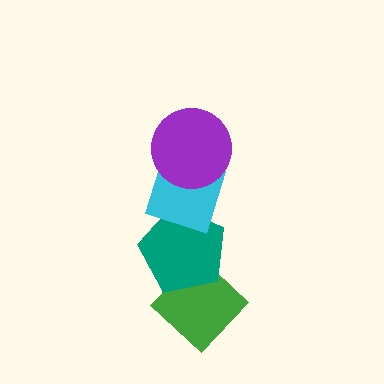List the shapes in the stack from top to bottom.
From top to bottom: the purple circle, the cyan diamond, the teal pentagon, the green diamond.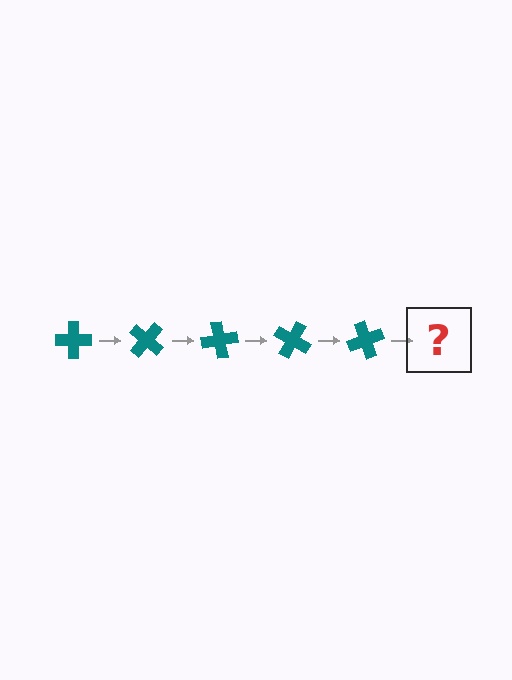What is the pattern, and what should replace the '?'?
The pattern is that the cross rotates 40 degrees each step. The '?' should be a teal cross rotated 200 degrees.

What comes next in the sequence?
The next element should be a teal cross rotated 200 degrees.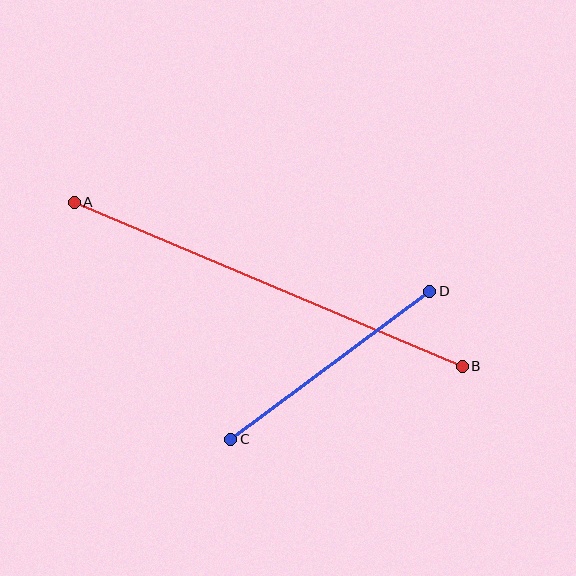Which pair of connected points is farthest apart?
Points A and B are farthest apart.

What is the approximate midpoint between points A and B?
The midpoint is at approximately (268, 284) pixels.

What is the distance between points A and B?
The distance is approximately 421 pixels.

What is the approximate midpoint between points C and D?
The midpoint is at approximately (330, 365) pixels.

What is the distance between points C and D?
The distance is approximately 248 pixels.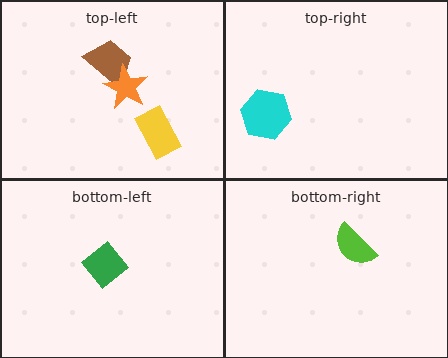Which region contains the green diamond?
The bottom-left region.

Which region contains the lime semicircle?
The bottom-right region.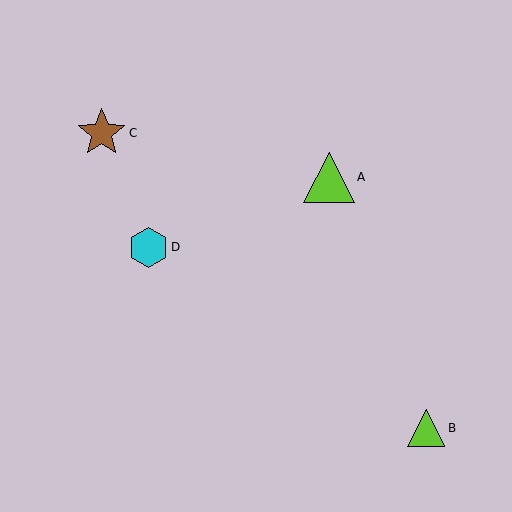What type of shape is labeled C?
Shape C is a brown star.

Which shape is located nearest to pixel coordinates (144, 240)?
The cyan hexagon (labeled D) at (148, 247) is nearest to that location.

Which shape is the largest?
The lime triangle (labeled A) is the largest.